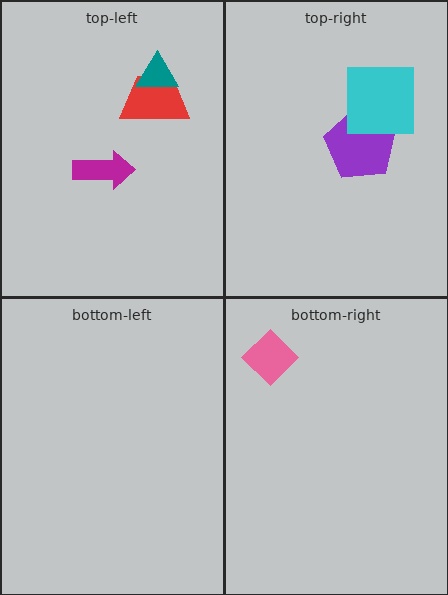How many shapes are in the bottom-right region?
1.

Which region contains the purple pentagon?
The top-right region.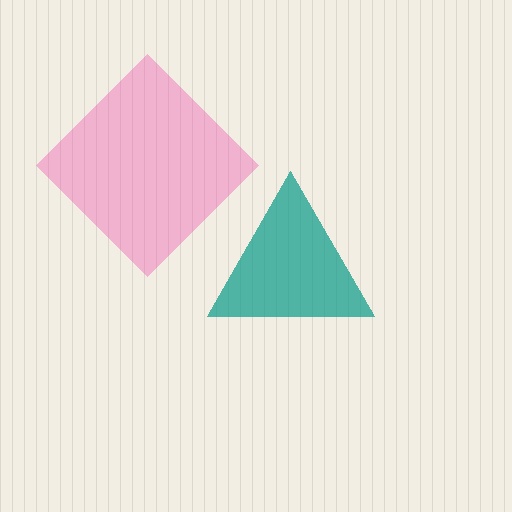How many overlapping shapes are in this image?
There are 2 overlapping shapes in the image.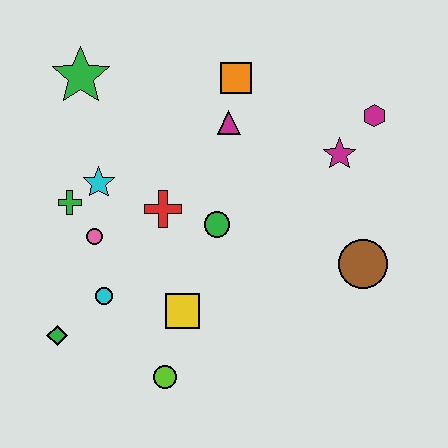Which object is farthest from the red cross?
The magenta hexagon is farthest from the red cross.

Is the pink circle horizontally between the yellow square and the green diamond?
Yes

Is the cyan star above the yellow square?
Yes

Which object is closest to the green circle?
The red cross is closest to the green circle.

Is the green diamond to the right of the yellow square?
No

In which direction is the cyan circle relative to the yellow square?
The cyan circle is to the left of the yellow square.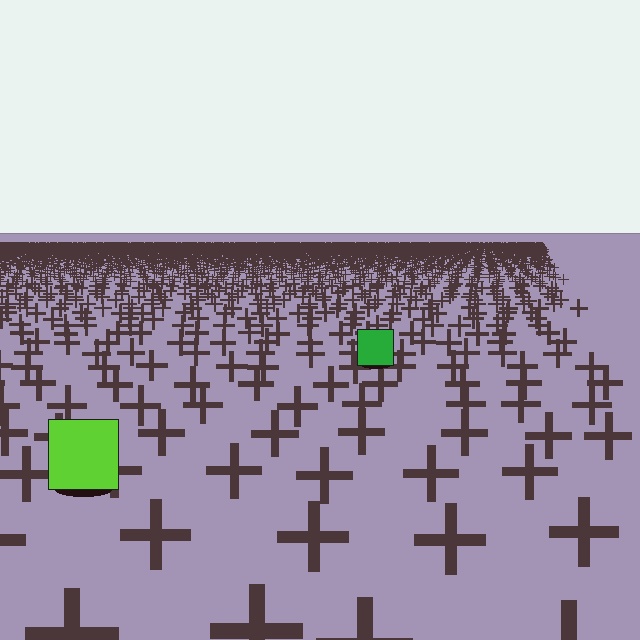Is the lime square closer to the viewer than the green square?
Yes. The lime square is closer — you can tell from the texture gradient: the ground texture is coarser near it.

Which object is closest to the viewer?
The lime square is closest. The texture marks near it are larger and more spread out.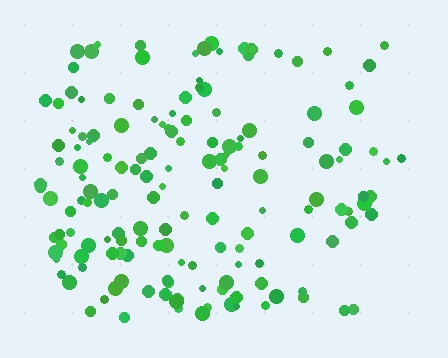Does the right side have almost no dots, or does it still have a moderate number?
Still a moderate number, just noticeably fewer than the left.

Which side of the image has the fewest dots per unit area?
The right.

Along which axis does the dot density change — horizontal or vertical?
Horizontal.